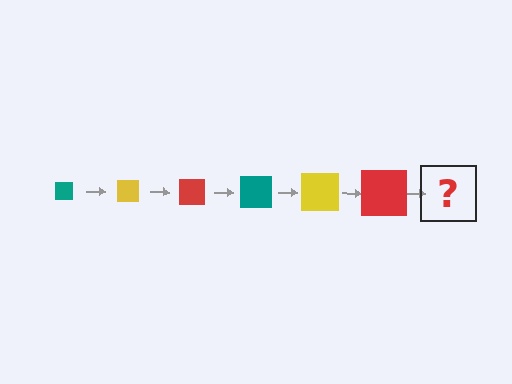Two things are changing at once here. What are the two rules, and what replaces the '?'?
The two rules are that the square grows larger each step and the color cycles through teal, yellow, and red. The '?' should be a teal square, larger than the previous one.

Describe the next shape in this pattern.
It should be a teal square, larger than the previous one.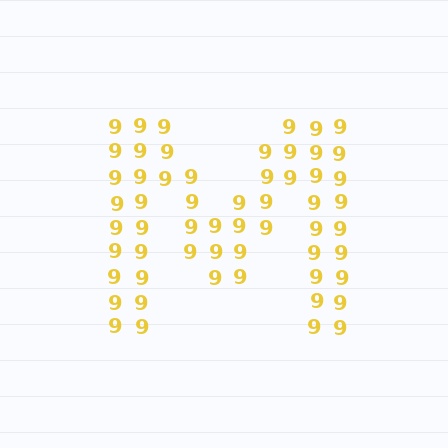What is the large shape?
The large shape is the letter M.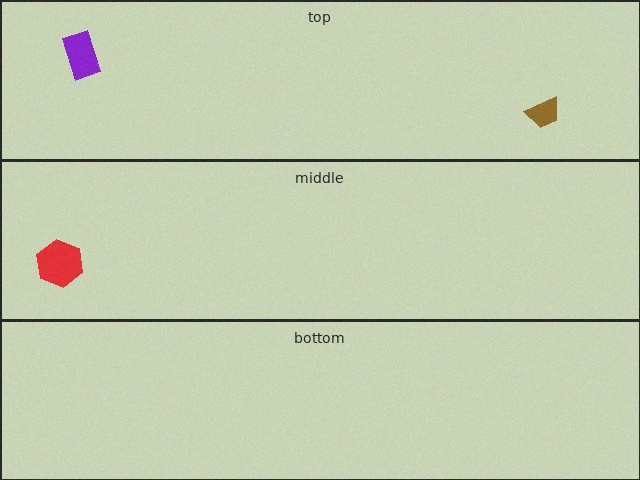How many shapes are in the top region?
2.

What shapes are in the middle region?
The red hexagon.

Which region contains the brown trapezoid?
The top region.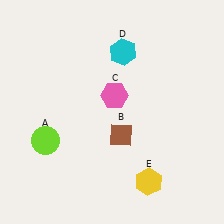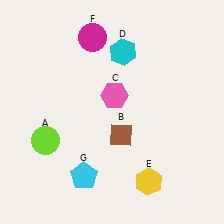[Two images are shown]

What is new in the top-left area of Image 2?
A magenta circle (F) was added in the top-left area of Image 2.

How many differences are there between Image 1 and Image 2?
There are 2 differences between the two images.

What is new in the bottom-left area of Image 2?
A cyan pentagon (G) was added in the bottom-left area of Image 2.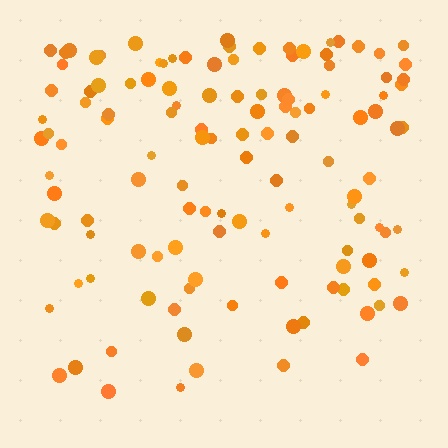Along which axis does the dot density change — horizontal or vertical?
Vertical.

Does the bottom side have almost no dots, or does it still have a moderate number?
Still a moderate number, just noticeably fewer than the top.